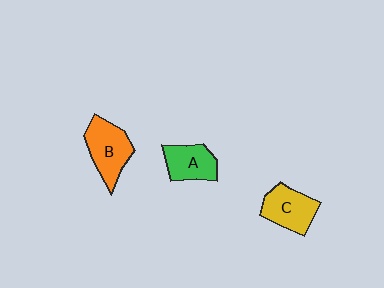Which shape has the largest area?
Shape B (orange).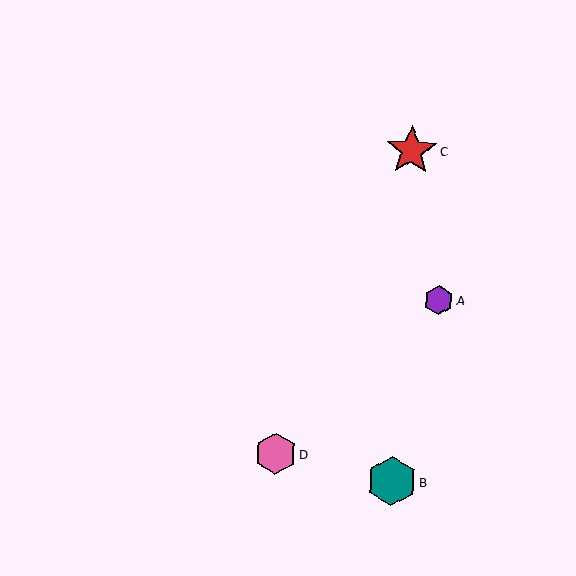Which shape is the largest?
The red star (labeled C) is the largest.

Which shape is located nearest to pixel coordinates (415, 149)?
The red star (labeled C) at (412, 151) is nearest to that location.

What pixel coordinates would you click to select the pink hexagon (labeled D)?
Click at (275, 454) to select the pink hexagon D.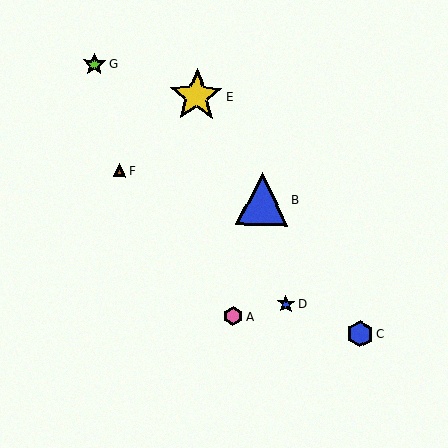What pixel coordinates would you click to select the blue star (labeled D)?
Click at (286, 304) to select the blue star D.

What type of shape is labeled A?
Shape A is a pink hexagon.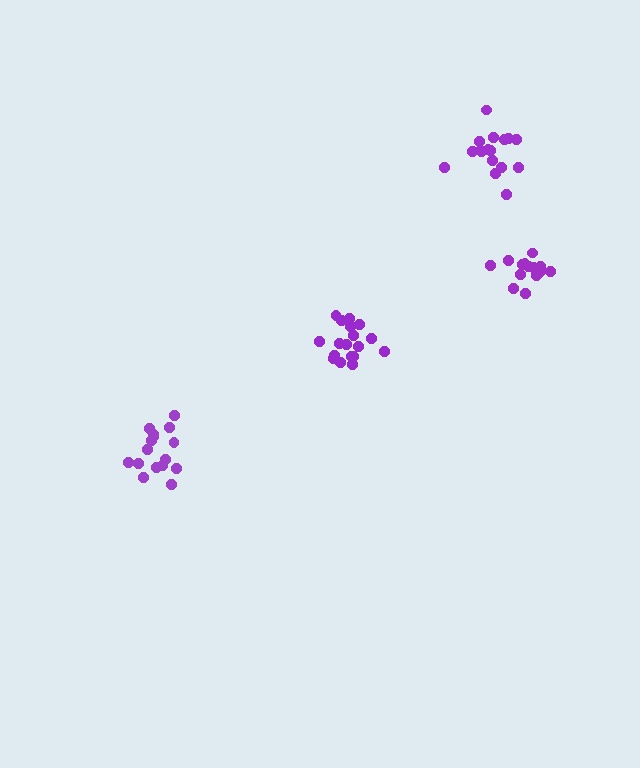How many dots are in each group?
Group 1: 17 dots, Group 2: 16 dots, Group 3: 14 dots, Group 4: 18 dots (65 total).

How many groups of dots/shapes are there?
There are 4 groups.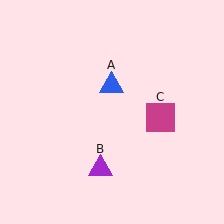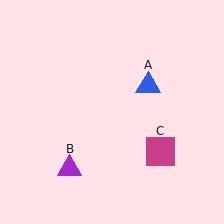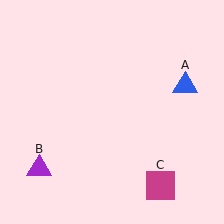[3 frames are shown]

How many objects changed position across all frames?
3 objects changed position: blue triangle (object A), purple triangle (object B), magenta square (object C).